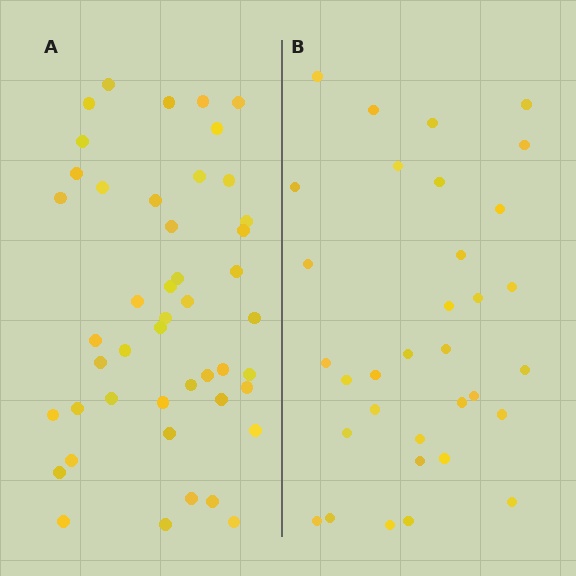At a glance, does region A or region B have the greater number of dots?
Region A (the left region) has more dots.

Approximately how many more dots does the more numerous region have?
Region A has approximately 15 more dots than region B.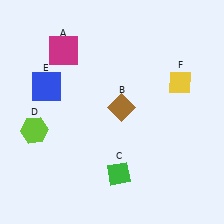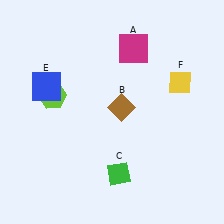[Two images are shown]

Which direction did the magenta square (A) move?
The magenta square (A) moved right.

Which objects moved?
The objects that moved are: the magenta square (A), the lime hexagon (D).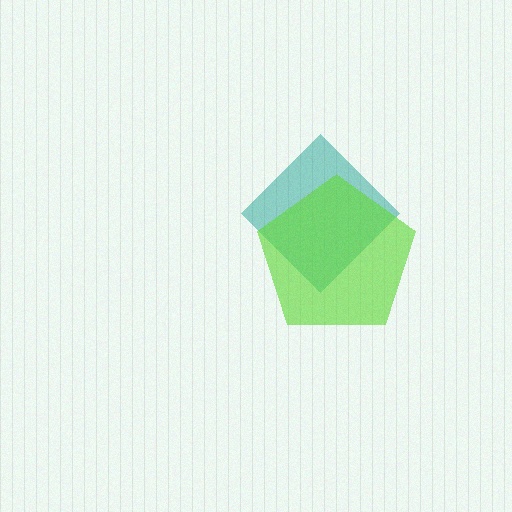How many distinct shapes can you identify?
There are 2 distinct shapes: a teal diamond, a lime pentagon.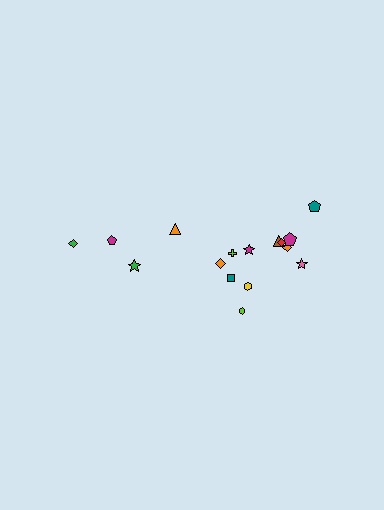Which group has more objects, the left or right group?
The right group.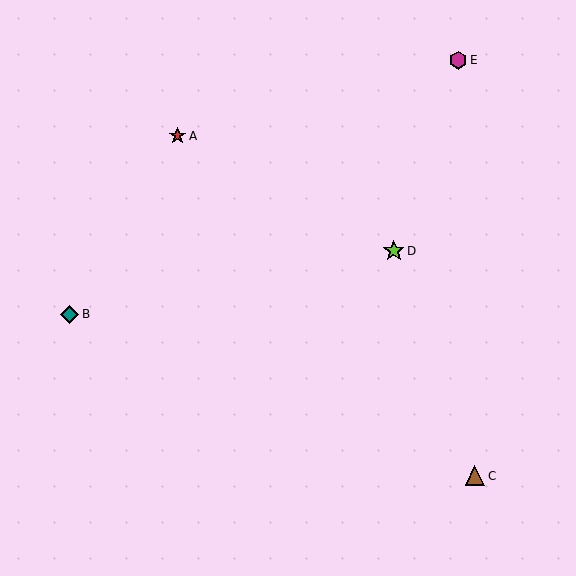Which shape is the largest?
The lime star (labeled D) is the largest.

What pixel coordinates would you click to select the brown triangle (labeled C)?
Click at (475, 476) to select the brown triangle C.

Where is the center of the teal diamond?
The center of the teal diamond is at (70, 314).